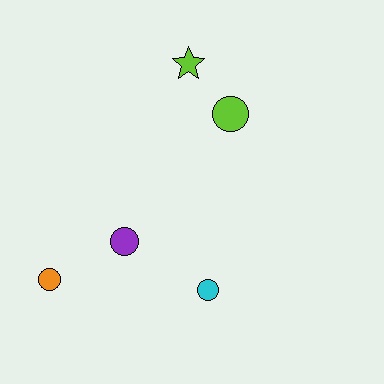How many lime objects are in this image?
There are 2 lime objects.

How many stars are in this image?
There is 1 star.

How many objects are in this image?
There are 5 objects.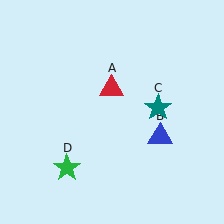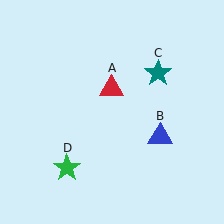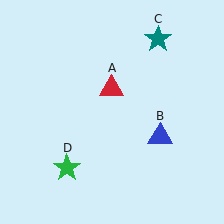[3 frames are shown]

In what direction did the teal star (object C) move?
The teal star (object C) moved up.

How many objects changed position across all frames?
1 object changed position: teal star (object C).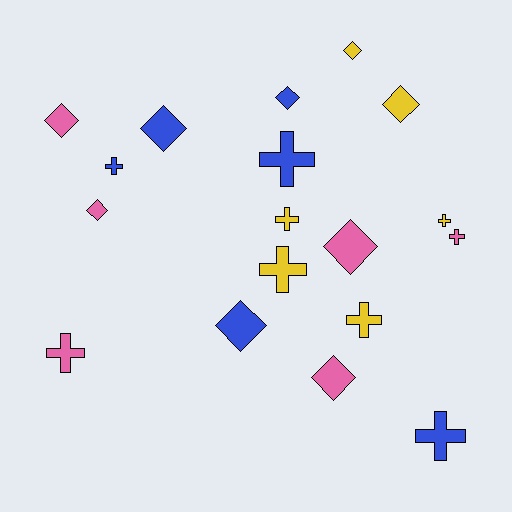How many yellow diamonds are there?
There are 2 yellow diamonds.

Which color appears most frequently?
Yellow, with 6 objects.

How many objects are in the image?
There are 18 objects.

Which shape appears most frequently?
Cross, with 9 objects.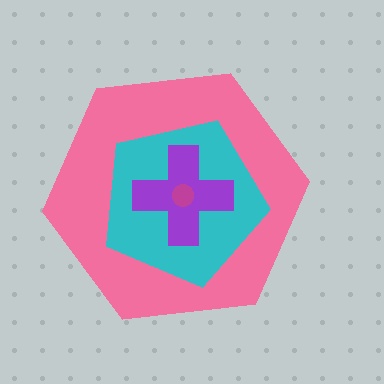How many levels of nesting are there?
4.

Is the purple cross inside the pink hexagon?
Yes.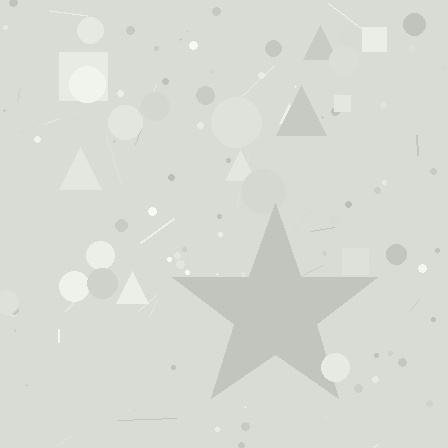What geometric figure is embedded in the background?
A star is embedded in the background.